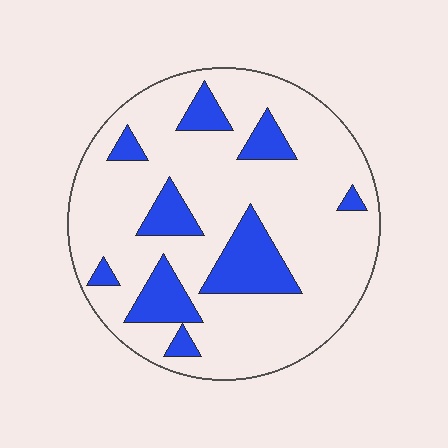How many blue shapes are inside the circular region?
9.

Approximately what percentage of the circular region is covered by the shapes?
Approximately 20%.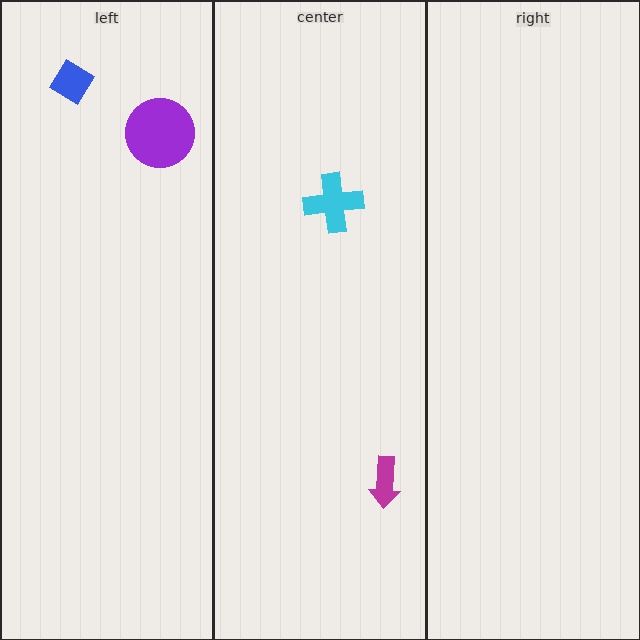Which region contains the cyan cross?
The center region.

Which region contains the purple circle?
The left region.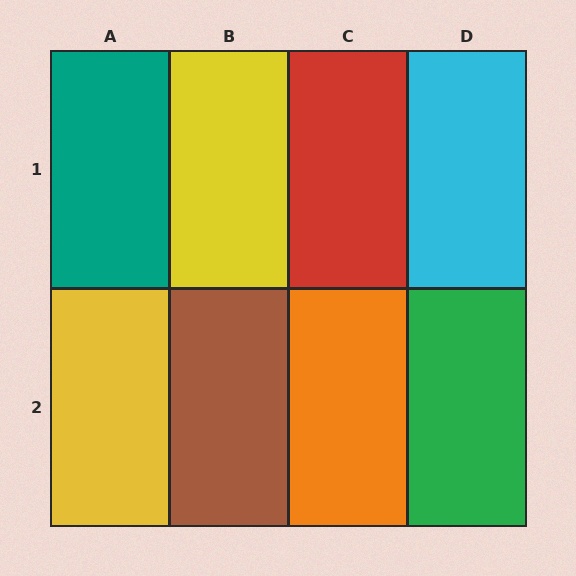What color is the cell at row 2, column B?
Brown.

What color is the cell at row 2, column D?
Green.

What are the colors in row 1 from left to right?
Teal, yellow, red, cyan.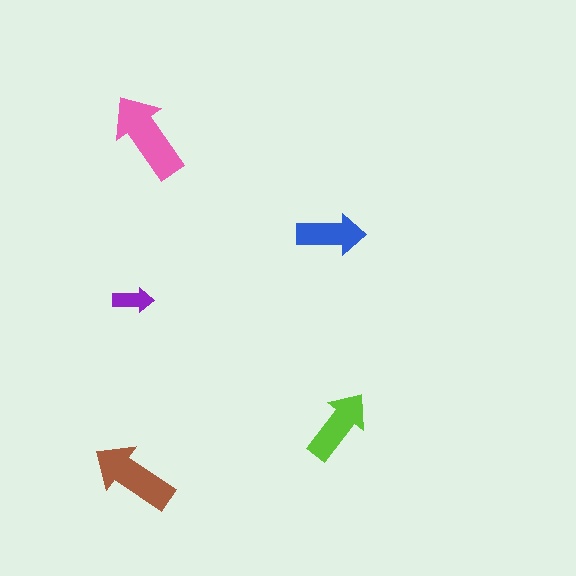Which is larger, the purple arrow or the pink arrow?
The pink one.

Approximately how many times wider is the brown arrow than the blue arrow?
About 1.5 times wider.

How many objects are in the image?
There are 5 objects in the image.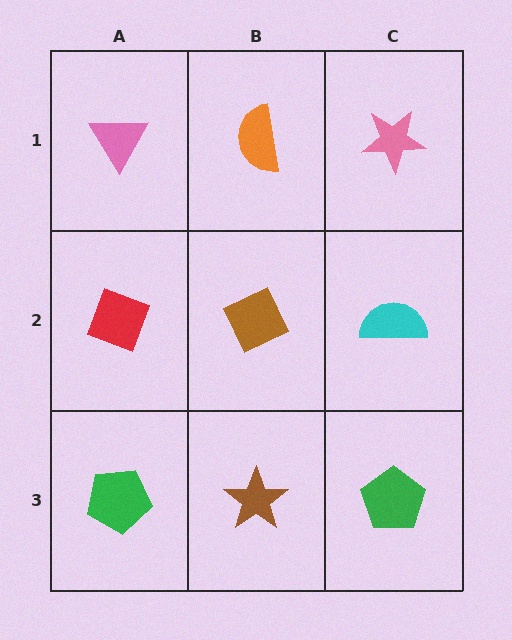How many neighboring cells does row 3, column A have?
2.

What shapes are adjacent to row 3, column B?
A brown diamond (row 2, column B), a green pentagon (row 3, column A), a green pentagon (row 3, column C).